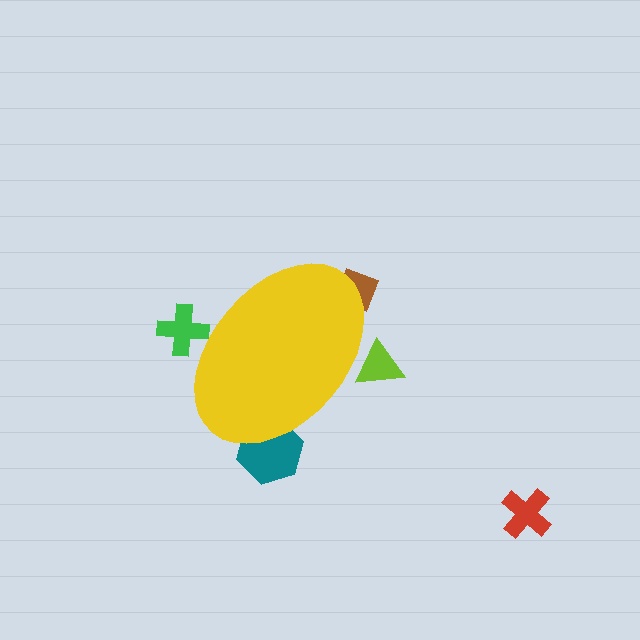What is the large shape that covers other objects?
A yellow ellipse.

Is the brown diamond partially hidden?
Yes, the brown diamond is partially hidden behind the yellow ellipse.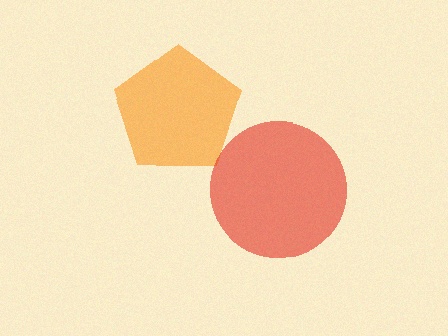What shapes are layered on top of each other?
The layered shapes are: an orange pentagon, a red circle.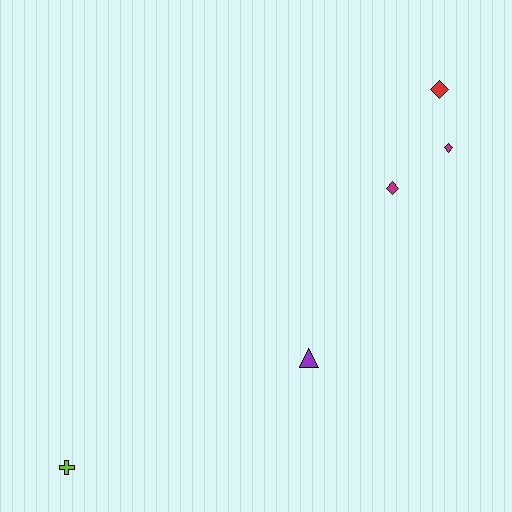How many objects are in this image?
There are 5 objects.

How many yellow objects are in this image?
There are no yellow objects.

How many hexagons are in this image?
There are no hexagons.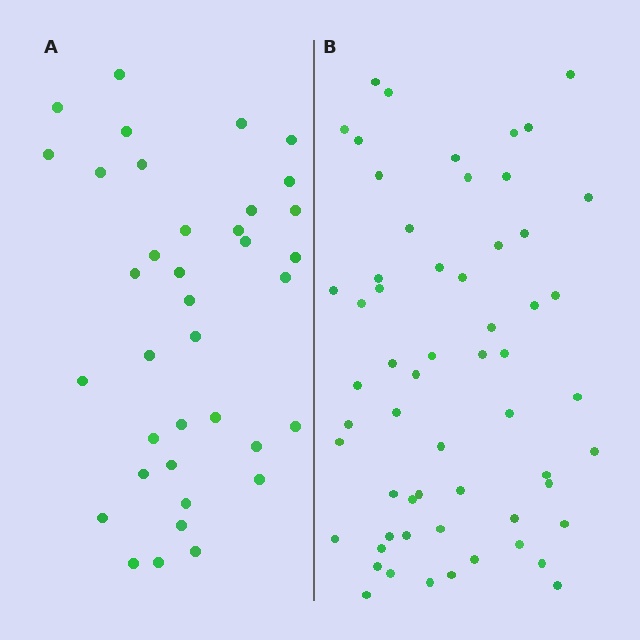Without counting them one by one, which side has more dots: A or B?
Region B (the right region) has more dots.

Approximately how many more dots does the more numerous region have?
Region B has approximately 20 more dots than region A.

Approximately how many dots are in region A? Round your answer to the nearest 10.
About 40 dots. (The exact count is 37, which rounds to 40.)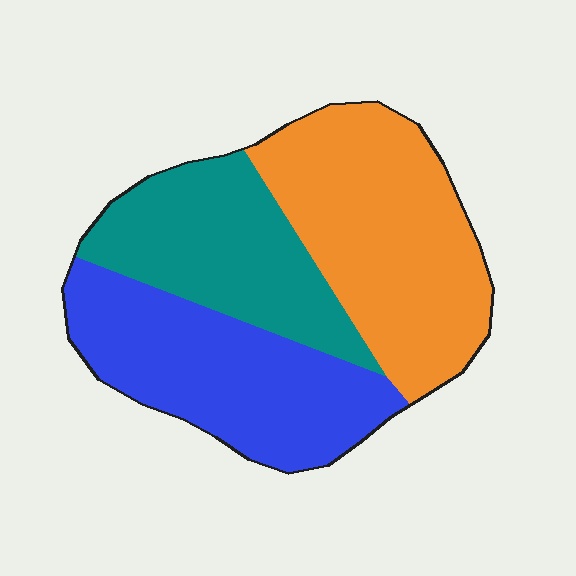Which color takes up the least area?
Teal, at roughly 30%.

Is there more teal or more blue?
Blue.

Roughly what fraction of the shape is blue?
Blue covers roughly 35% of the shape.